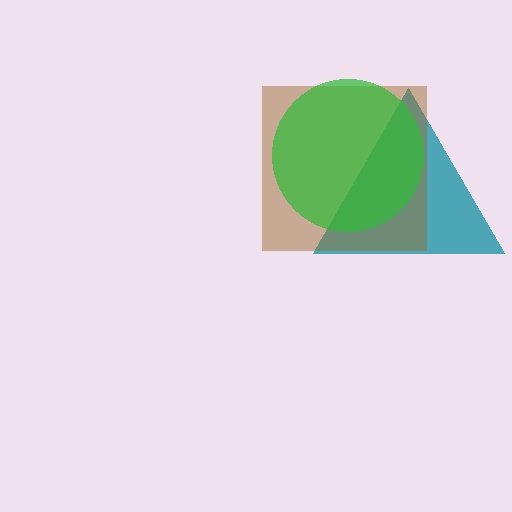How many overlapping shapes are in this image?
There are 3 overlapping shapes in the image.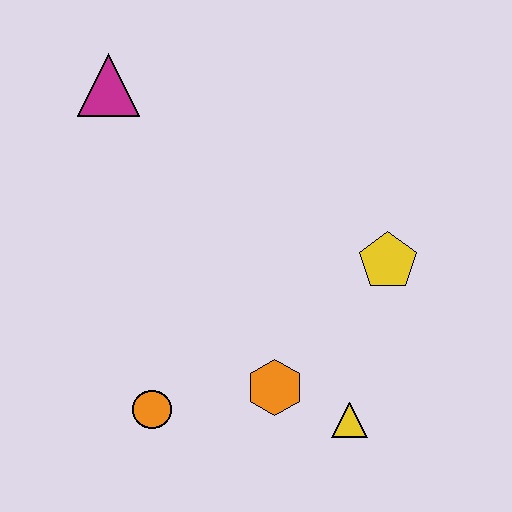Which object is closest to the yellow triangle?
The orange hexagon is closest to the yellow triangle.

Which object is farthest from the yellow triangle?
The magenta triangle is farthest from the yellow triangle.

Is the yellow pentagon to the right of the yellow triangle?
Yes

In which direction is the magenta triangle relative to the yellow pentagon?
The magenta triangle is to the left of the yellow pentagon.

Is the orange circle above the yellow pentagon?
No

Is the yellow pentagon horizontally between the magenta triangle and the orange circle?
No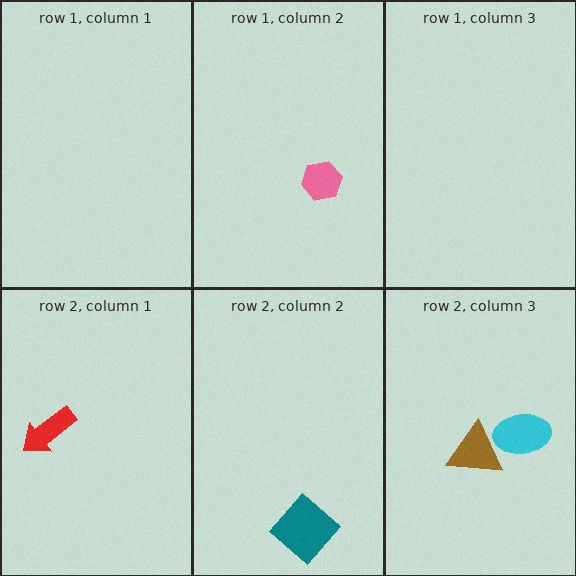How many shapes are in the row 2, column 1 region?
1.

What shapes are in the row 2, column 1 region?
The red arrow.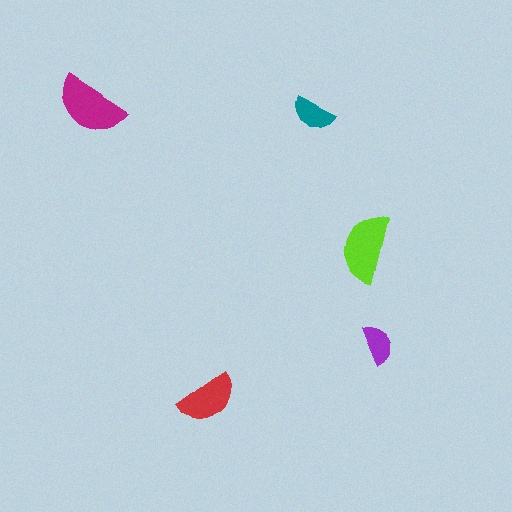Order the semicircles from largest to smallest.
the magenta one, the lime one, the red one, the teal one, the purple one.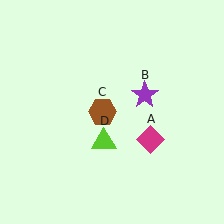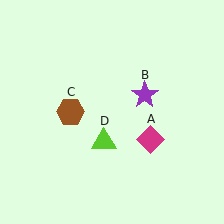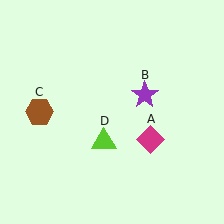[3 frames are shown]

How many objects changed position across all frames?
1 object changed position: brown hexagon (object C).